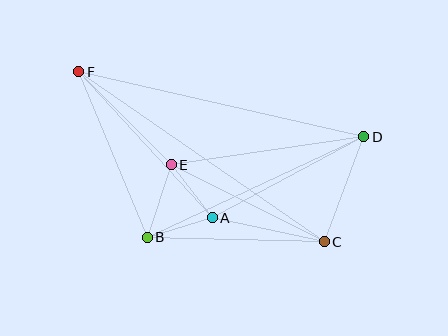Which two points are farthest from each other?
Points C and F are farthest from each other.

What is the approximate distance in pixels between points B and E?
The distance between B and E is approximately 76 pixels.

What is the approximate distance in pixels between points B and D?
The distance between B and D is approximately 239 pixels.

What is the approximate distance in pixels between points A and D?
The distance between A and D is approximately 172 pixels.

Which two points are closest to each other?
Points A and E are closest to each other.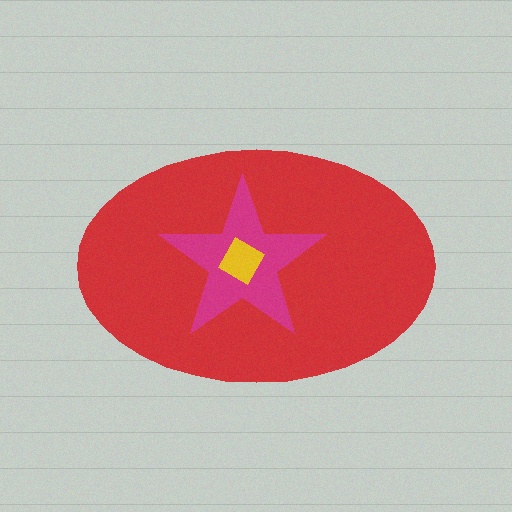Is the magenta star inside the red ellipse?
Yes.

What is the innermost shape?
The yellow diamond.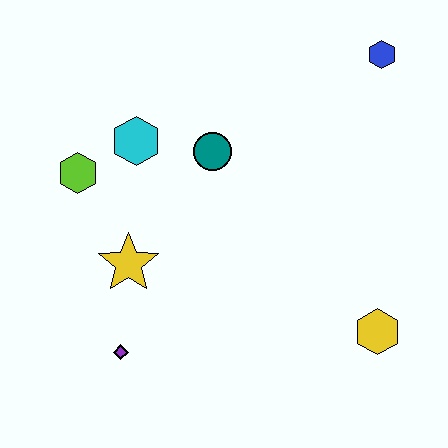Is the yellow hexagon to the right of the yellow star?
Yes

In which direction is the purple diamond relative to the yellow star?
The purple diamond is below the yellow star.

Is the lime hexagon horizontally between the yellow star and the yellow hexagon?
No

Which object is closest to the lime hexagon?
The cyan hexagon is closest to the lime hexagon.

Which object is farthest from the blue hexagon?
The purple diamond is farthest from the blue hexagon.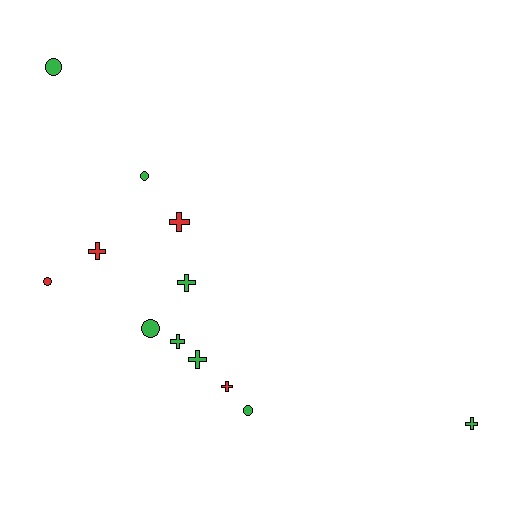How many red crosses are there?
There are 3 red crosses.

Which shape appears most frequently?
Cross, with 7 objects.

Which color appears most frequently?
Green, with 8 objects.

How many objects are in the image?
There are 12 objects.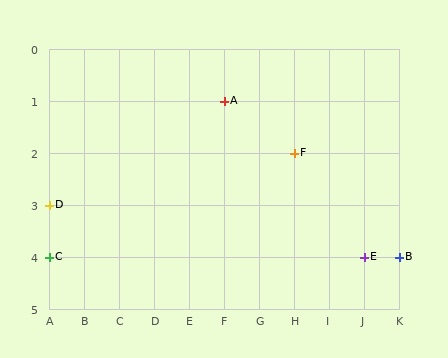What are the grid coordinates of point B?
Point B is at grid coordinates (K, 4).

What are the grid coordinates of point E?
Point E is at grid coordinates (J, 4).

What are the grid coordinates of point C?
Point C is at grid coordinates (A, 4).